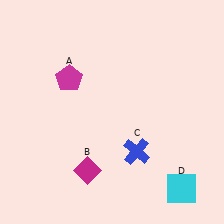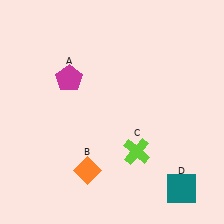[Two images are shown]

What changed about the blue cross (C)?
In Image 1, C is blue. In Image 2, it changed to lime.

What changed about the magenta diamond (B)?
In Image 1, B is magenta. In Image 2, it changed to orange.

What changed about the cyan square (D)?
In Image 1, D is cyan. In Image 2, it changed to teal.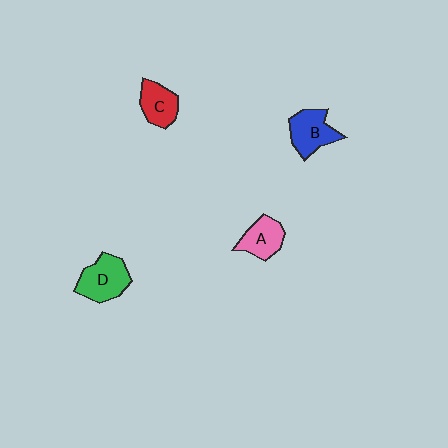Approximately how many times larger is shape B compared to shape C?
Approximately 1.2 times.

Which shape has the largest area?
Shape D (green).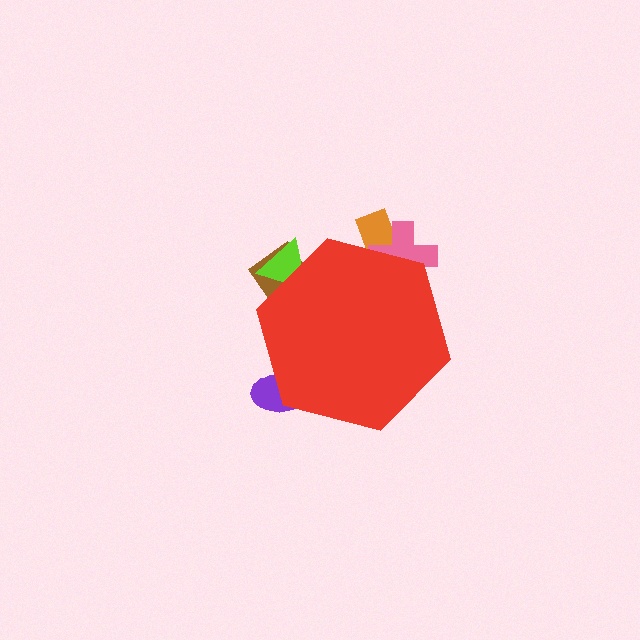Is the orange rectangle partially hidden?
Yes, the orange rectangle is partially hidden behind the red hexagon.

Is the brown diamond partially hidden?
Yes, the brown diamond is partially hidden behind the red hexagon.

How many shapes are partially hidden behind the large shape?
5 shapes are partially hidden.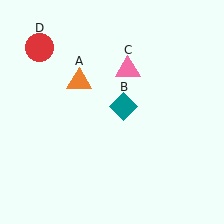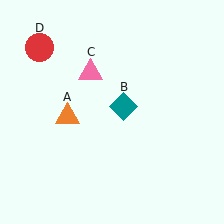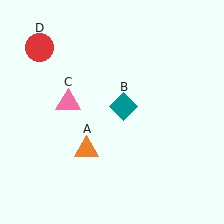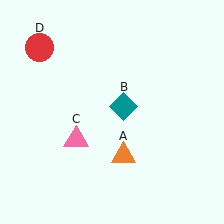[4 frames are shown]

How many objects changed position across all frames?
2 objects changed position: orange triangle (object A), pink triangle (object C).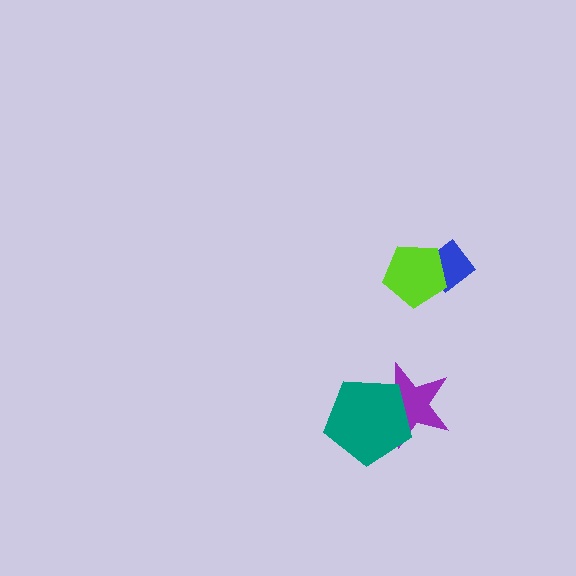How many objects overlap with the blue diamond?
1 object overlaps with the blue diamond.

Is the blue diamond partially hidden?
Yes, it is partially covered by another shape.